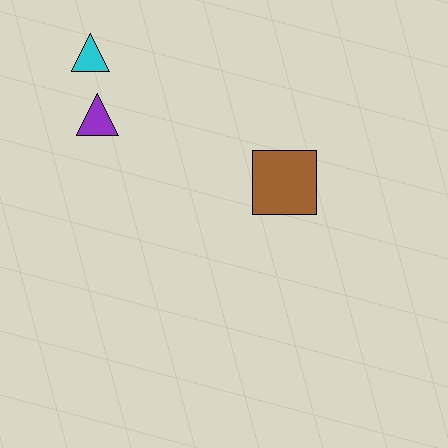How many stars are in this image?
There are no stars.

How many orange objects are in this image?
There are no orange objects.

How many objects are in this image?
There are 3 objects.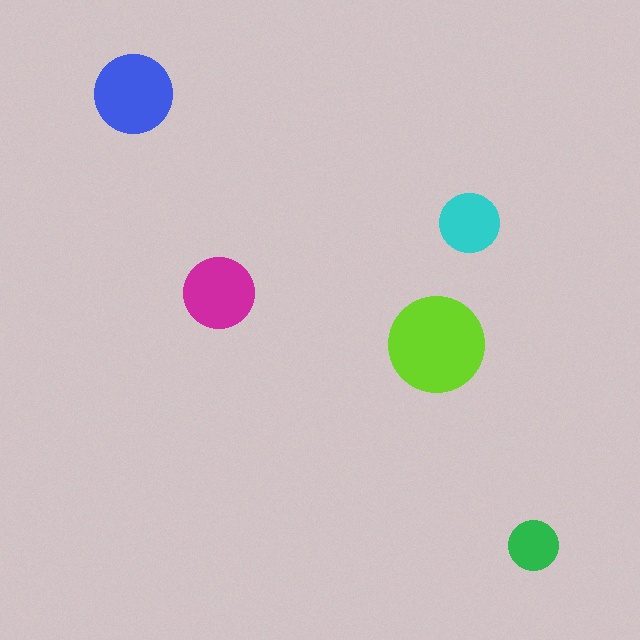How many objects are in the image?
There are 5 objects in the image.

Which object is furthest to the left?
The blue circle is leftmost.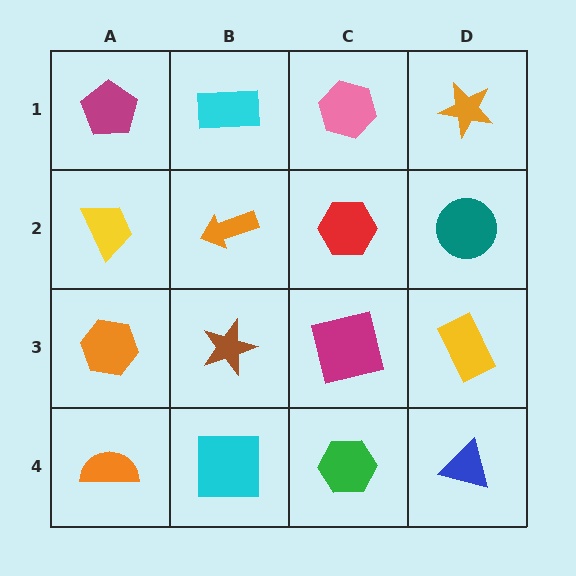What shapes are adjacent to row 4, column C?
A magenta square (row 3, column C), a cyan square (row 4, column B), a blue triangle (row 4, column D).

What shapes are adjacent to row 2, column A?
A magenta pentagon (row 1, column A), an orange hexagon (row 3, column A), an orange arrow (row 2, column B).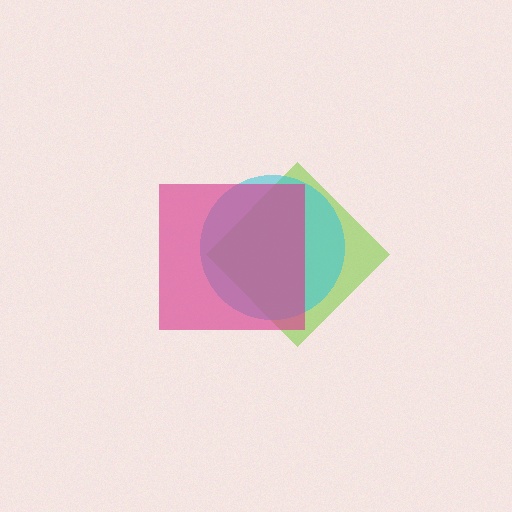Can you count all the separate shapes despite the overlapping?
Yes, there are 3 separate shapes.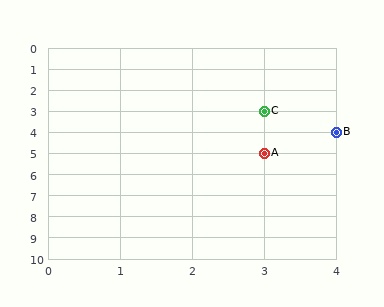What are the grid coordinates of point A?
Point A is at grid coordinates (3, 5).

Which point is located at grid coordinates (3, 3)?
Point C is at (3, 3).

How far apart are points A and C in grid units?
Points A and C are 2 rows apart.